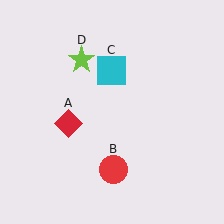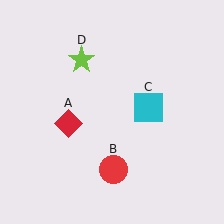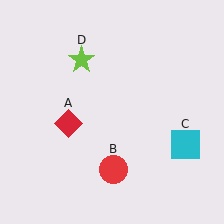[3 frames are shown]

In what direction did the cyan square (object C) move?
The cyan square (object C) moved down and to the right.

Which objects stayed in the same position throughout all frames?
Red diamond (object A) and red circle (object B) and lime star (object D) remained stationary.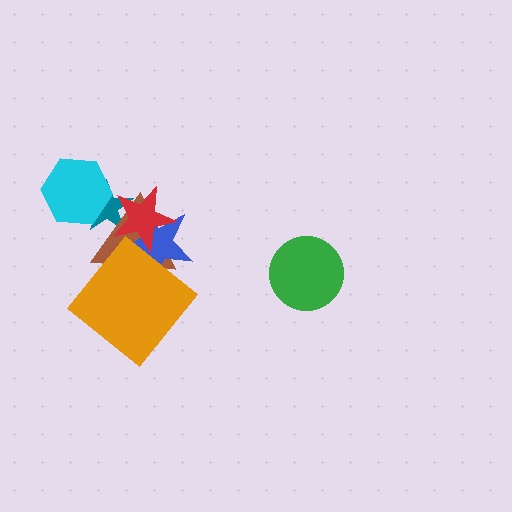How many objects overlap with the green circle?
0 objects overlap with the green circle.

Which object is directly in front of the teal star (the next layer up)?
The cyan hexagon is directly in front of the teal star.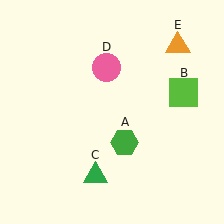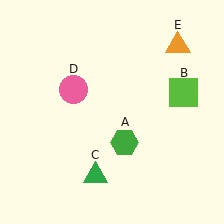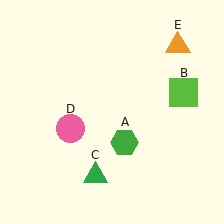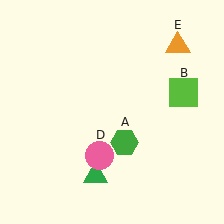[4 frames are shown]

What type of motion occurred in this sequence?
The pink circle (object D) rotated counterclockwise around the center of the scene.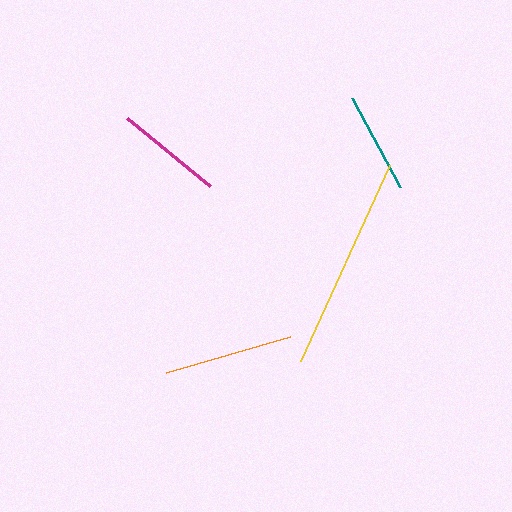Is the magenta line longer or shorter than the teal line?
The magenta line is longer than the teal line.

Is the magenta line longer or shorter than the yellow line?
The yellow line is longer than the magenta line.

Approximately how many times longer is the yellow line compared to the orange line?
The yellow line is approximately 1.7 times the length of the orange line.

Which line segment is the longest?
The yellow line is the longest at approximately 215 pixels.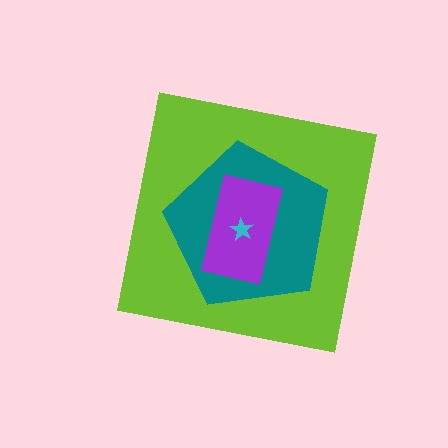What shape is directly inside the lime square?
The teal pentagon.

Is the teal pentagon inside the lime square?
Yes.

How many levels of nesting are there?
4.